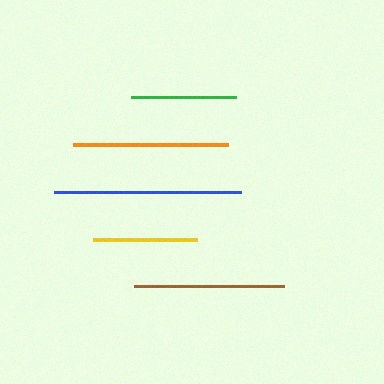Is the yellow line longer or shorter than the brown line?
The brown line is longer than the yellow line.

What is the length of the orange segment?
The orange segment is approximately 155 pixels long.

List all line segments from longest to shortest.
From longest to shortest: blue, orange, brown, green, yellow.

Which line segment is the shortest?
The yellow line is the shortest at approximately 104 pixels.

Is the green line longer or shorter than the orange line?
The orange line is longer than the green line.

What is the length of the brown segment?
The brown segment is approximately 150 pixels long.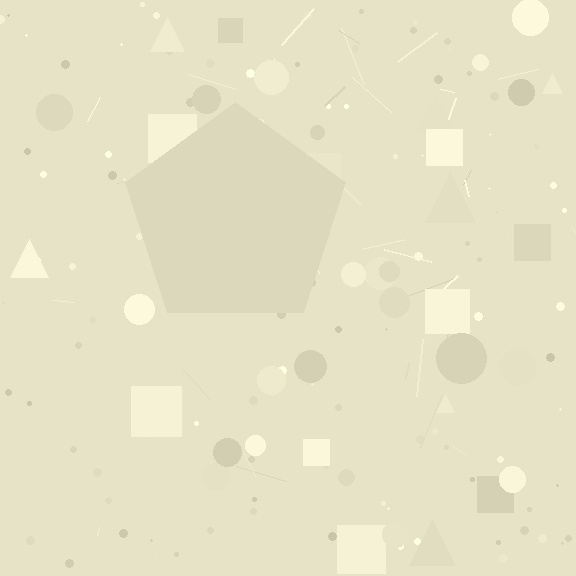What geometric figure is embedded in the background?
A pentagon is embedded in the background.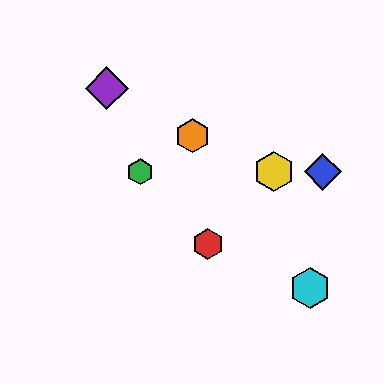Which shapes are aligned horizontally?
The blue diamond, the green hexagon, the yellow hexagon are aligned horizontally.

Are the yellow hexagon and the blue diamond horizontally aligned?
Yes, both are at y≈172.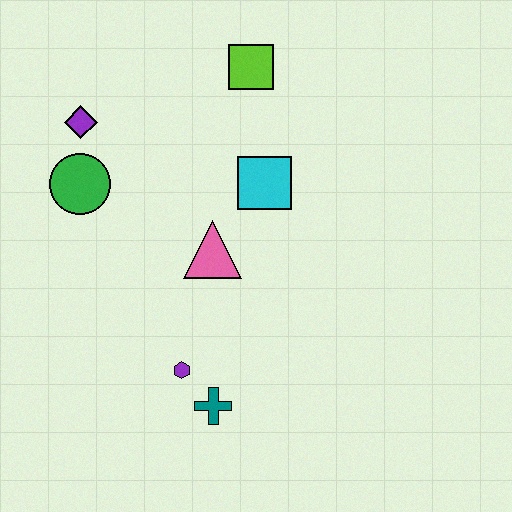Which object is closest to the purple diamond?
The green circle is closest to the purple diamond.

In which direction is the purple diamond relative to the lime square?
The purple diamond is to the left of the lime square.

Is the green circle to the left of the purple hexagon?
Yes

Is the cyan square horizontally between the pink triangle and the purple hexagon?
No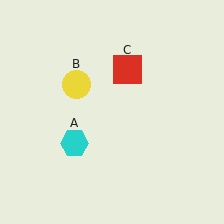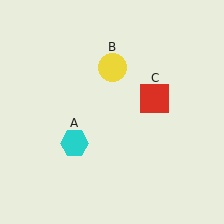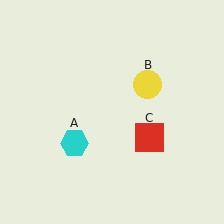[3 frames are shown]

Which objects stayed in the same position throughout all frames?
Cyan hexagon (object A) remained stationary.